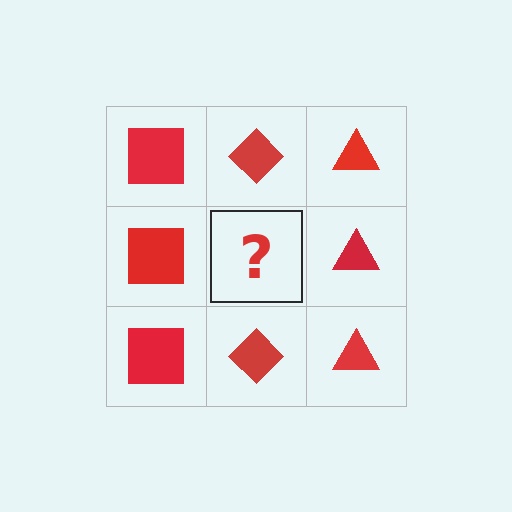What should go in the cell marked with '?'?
The missing cell should contain a red diamond.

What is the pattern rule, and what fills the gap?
The rule is that each column has a consistent shape. The gap should be filled with a red diamond.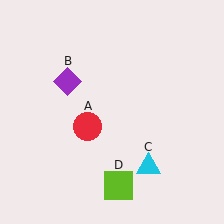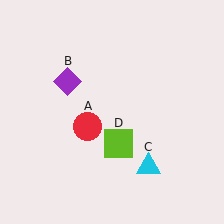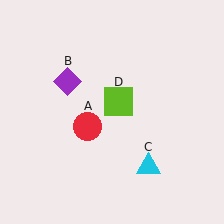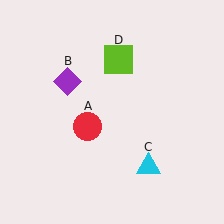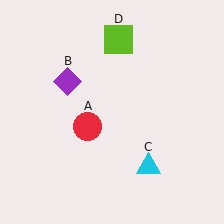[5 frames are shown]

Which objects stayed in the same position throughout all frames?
Red circle (object A) and purple diamond (object B) and cyan triangle (object C) remained stationary.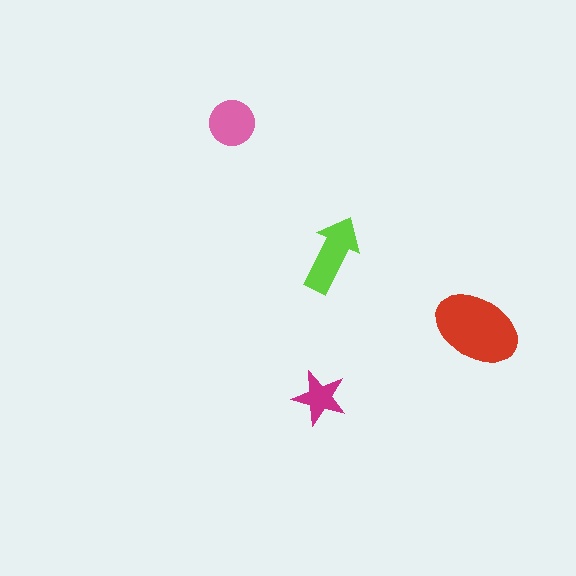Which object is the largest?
The red ellipse.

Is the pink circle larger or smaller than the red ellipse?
Smaller.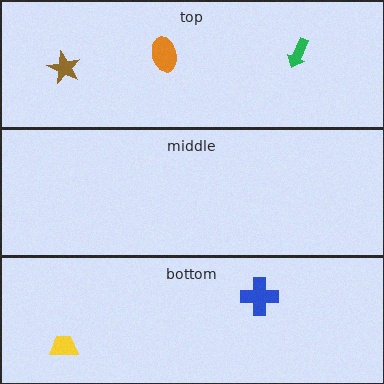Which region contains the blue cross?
The bottom region.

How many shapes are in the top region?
3.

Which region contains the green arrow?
The top region.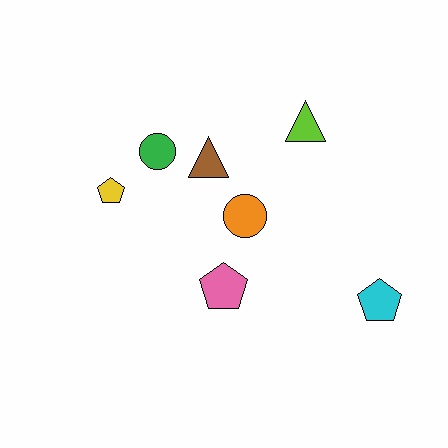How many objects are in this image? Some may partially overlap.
There are 7 objects.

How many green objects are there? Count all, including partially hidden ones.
There is 1 green object.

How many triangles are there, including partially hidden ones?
There are 2 triangles.